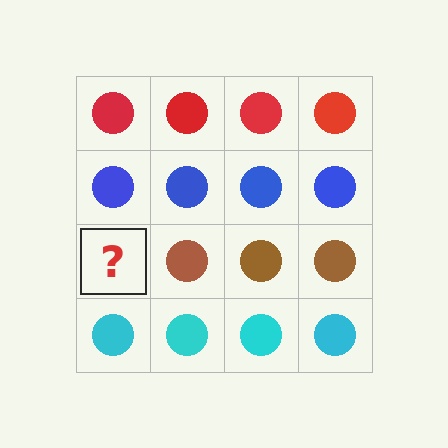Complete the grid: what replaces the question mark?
The question mark should be replaced with a brown circle.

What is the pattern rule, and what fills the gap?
The rule is that each row has a consistent color. The gap should be filled with a brown circle.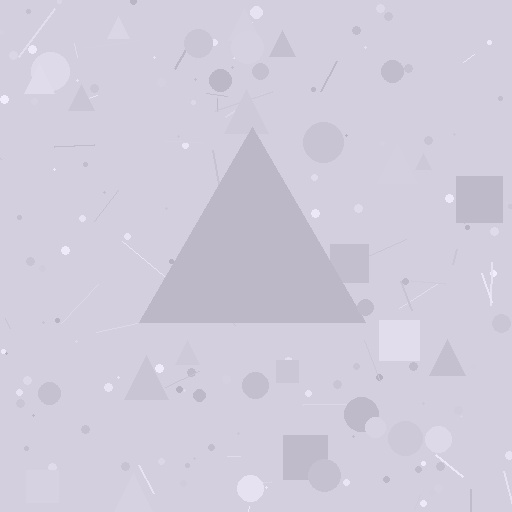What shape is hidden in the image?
A triangle is hidden in the image.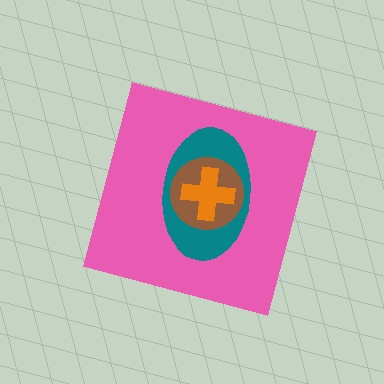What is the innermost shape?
The orange cross.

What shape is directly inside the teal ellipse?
The brown circle.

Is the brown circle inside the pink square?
Yes.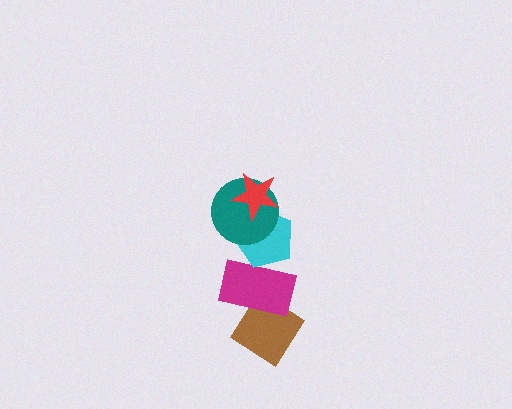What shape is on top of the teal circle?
The red star is on top of the teal circle.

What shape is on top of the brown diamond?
The magenta rectangle is on top of the brown diamond.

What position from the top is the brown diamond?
The brown diamond is 5th from the top.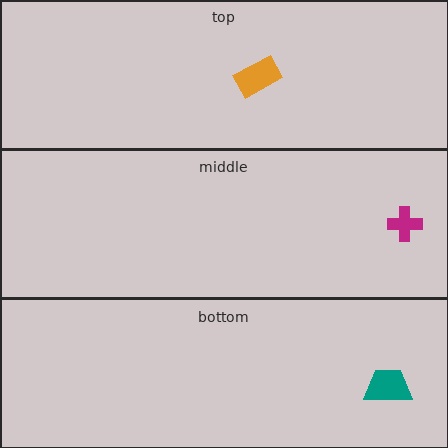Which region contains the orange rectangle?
The top region.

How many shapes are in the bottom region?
1.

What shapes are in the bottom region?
The teal trapezoid.